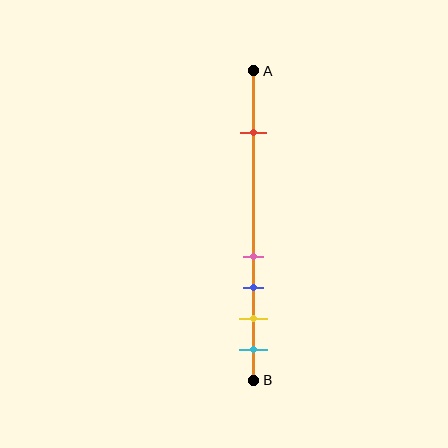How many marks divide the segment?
There are 5 marks dividing the segment.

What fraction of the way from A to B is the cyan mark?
The cyan mark is approximately 90% (0.9) of the way from A to B.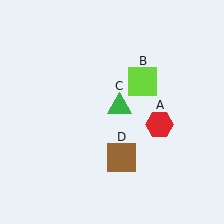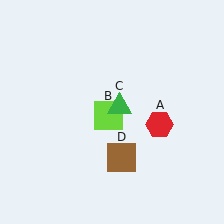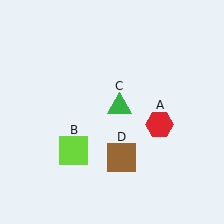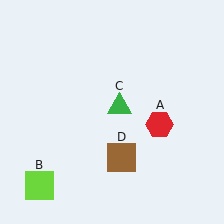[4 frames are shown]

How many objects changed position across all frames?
1 object changed position: lime square (object B).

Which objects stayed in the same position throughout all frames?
Red hexagon (object A) and green triangle (object C) and brown square (object D) remained stationary.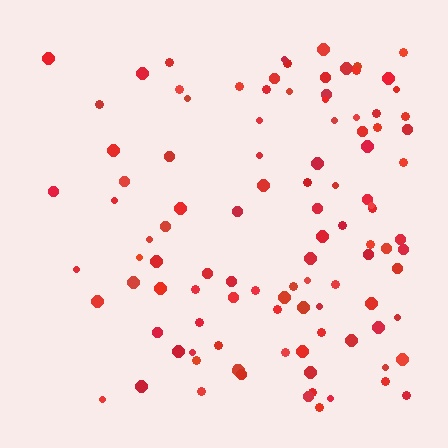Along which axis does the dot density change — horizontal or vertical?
Horizontal.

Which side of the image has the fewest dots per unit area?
The left.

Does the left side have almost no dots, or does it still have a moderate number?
Still a moderate number, just noticeably fewer than the right.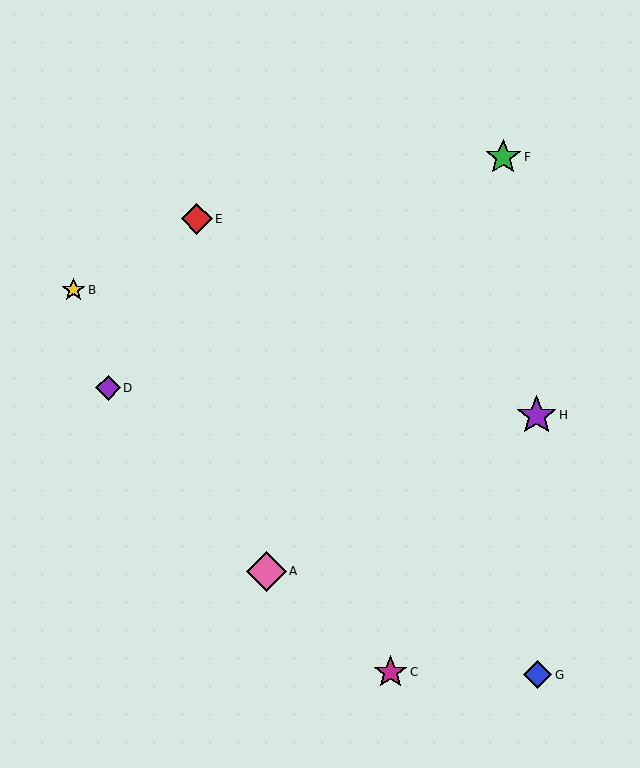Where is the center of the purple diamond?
The center of the purple diamond is at (108, 388).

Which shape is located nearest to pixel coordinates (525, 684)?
The blue diamond (labeled G) at (537, 675) is nearest to that location.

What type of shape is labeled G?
Shape G is a blue diamond.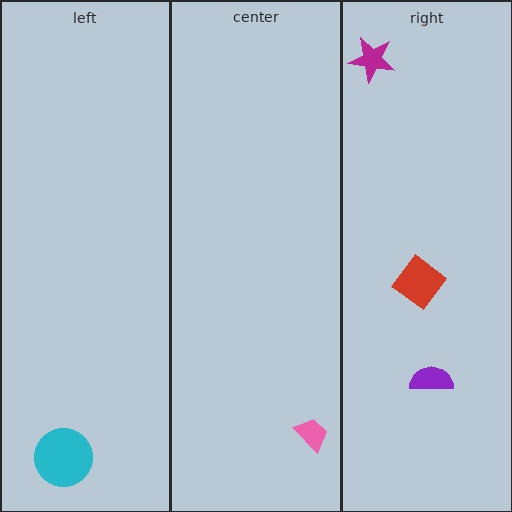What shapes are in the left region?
The cyan circle.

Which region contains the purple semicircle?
The right region.